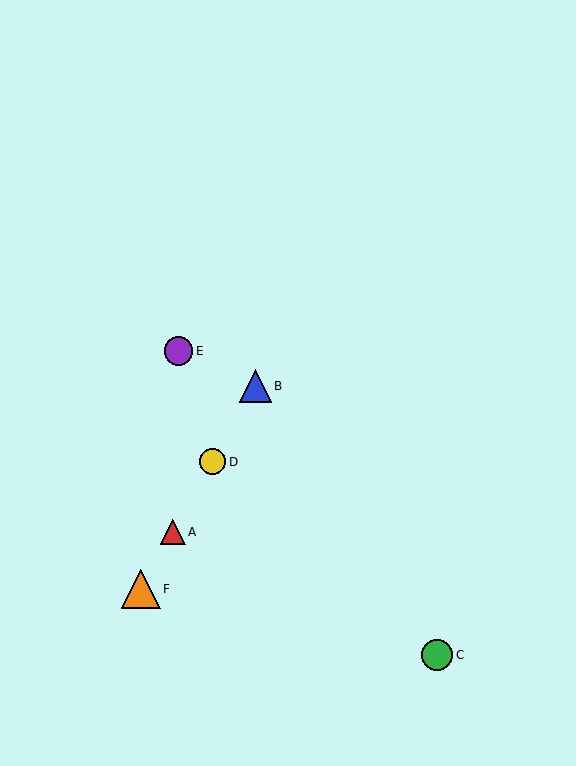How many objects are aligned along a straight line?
4 objects (A, B, D, F) are aligned along a straight line.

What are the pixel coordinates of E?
Object E is at (179, 351).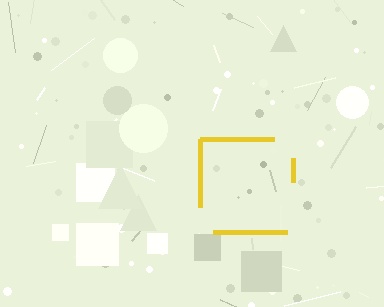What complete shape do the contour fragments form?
The contour fragments form a square.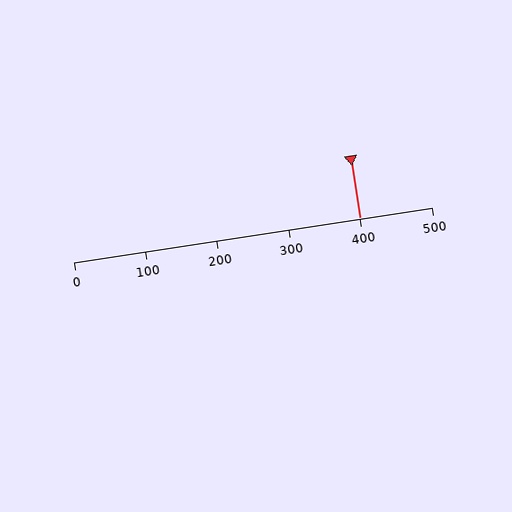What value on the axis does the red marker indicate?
The marker indicates approximately 400.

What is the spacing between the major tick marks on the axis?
The major ticks are spaced 100 apart.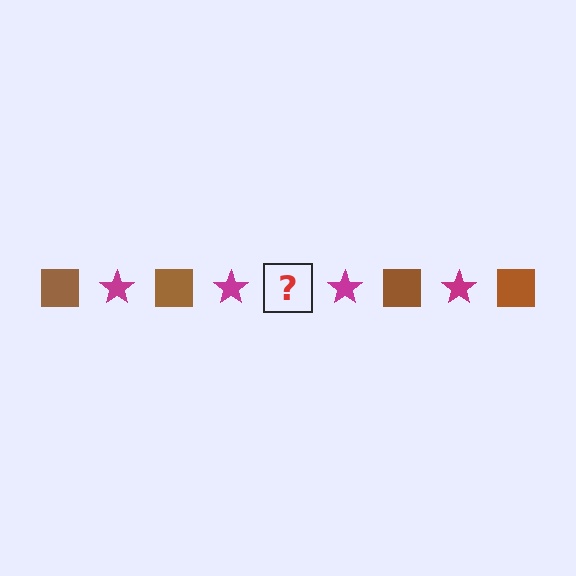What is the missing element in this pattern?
The missing element is a brown square.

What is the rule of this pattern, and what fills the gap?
The rule is that the pattern alternates between brown square and magenta star. The gap should be filled with a brown square.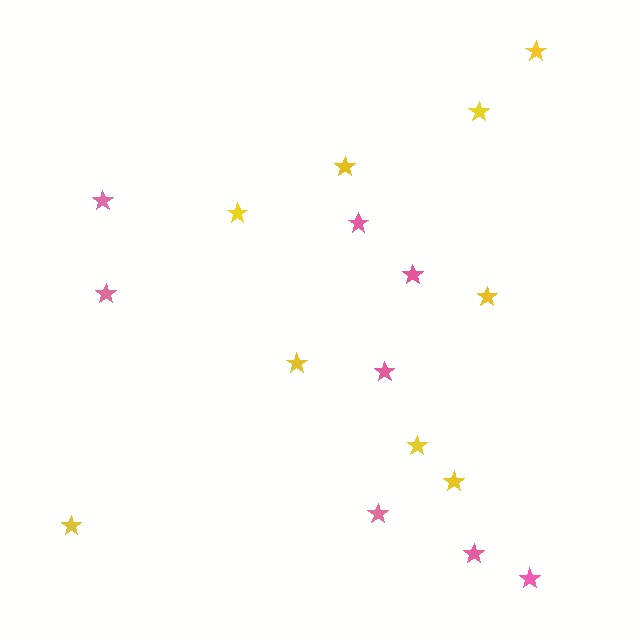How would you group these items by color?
There are 2 groups: one group of yellow stars (9) and one group of pink stars (8).